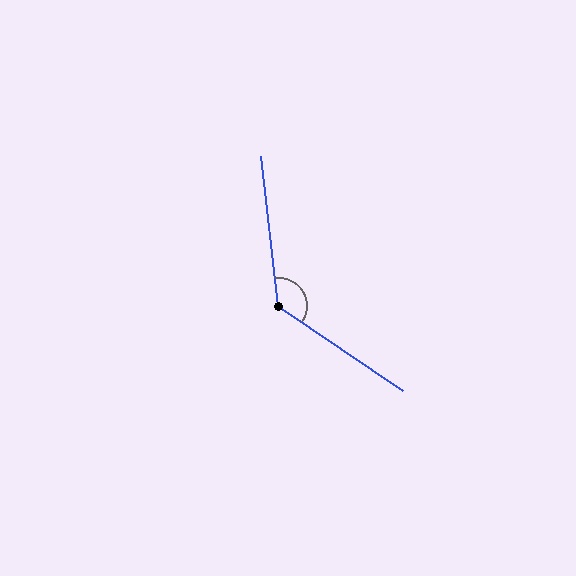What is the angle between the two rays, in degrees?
Approximately 131 degrees.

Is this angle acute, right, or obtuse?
It is obtuse.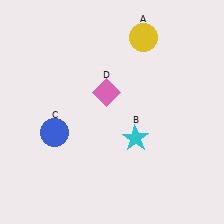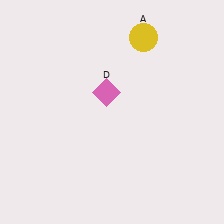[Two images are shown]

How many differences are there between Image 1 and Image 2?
There are 2 differences between the two images.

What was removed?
The blue circle (C), the cyan star (B) were removed in Image 2.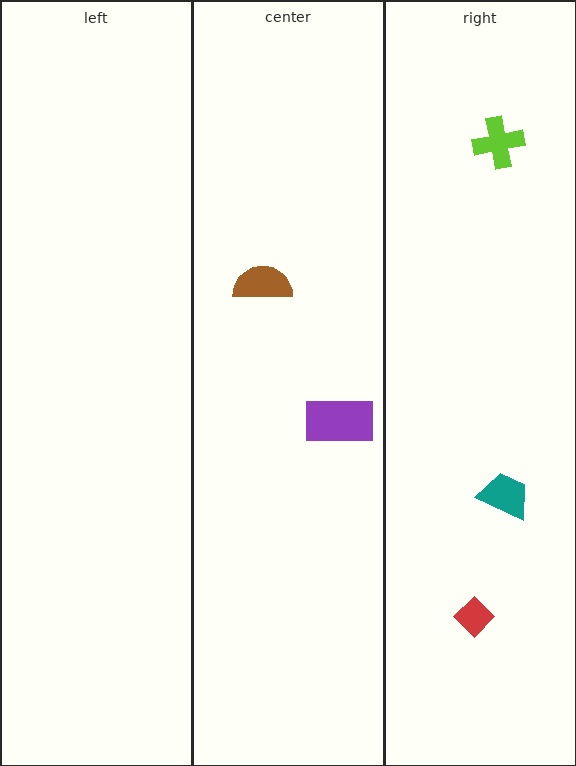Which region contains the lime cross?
The right region.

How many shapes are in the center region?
2.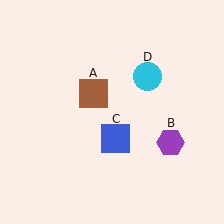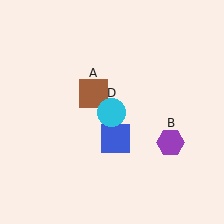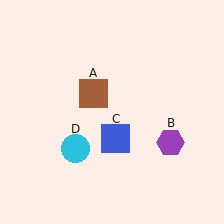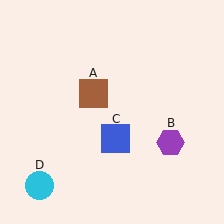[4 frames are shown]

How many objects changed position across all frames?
1 object changed position: cyan circle (object D).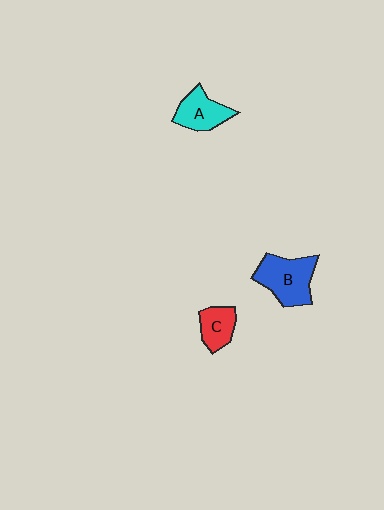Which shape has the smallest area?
Shape C (red).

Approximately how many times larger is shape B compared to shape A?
Approximately 1.4 times.